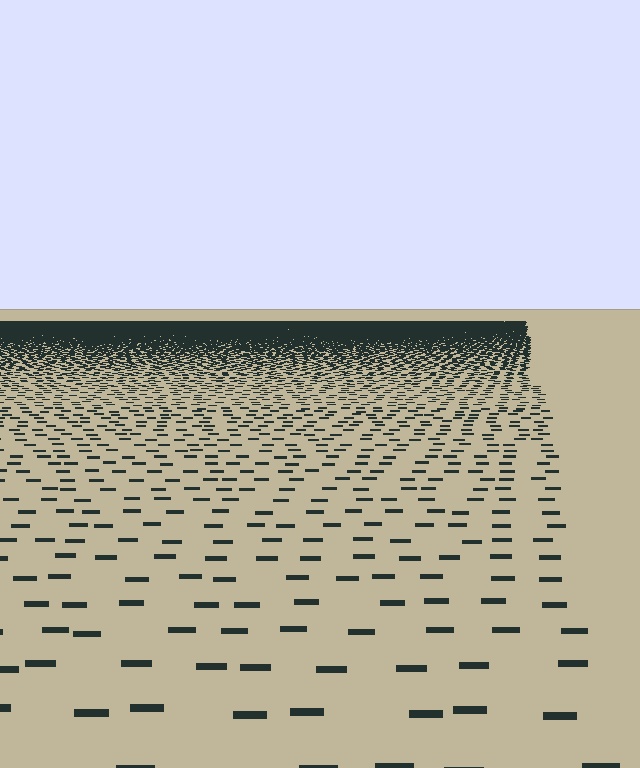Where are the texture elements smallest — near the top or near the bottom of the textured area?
Near the top.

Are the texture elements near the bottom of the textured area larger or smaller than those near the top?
Larger. Near the bottom, elements are closer to the viewer and appear at a bigger on-screen size.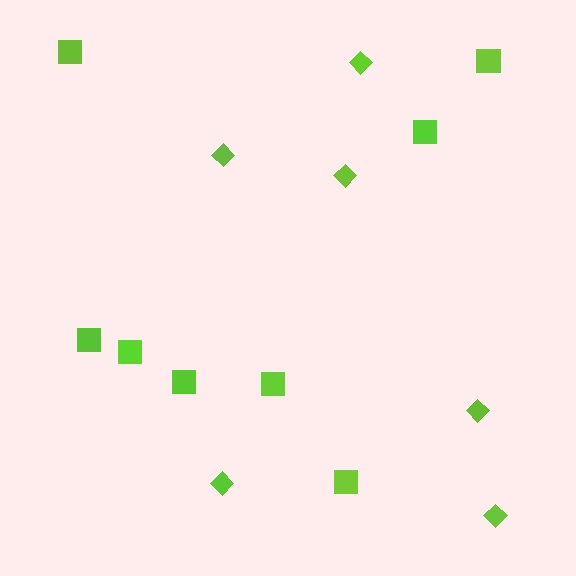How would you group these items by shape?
There are 2 groups: one group of diamonds (6) and one group of squares (8).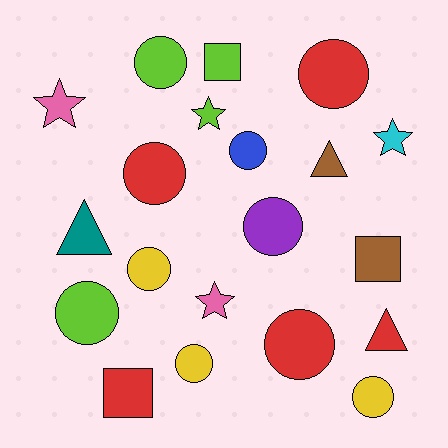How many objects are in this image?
There are 20 objects.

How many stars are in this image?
There are 4 stars.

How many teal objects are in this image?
There is 1 teal object.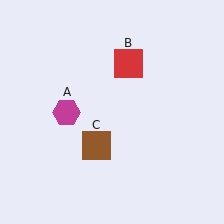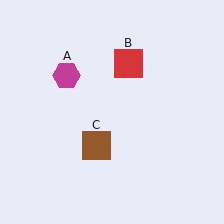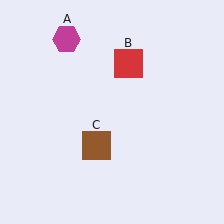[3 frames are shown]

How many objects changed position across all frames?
1 object changed position: magenta hexagon (object A).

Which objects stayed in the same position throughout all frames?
Red square (object B) and brown square (object C) remained stationary.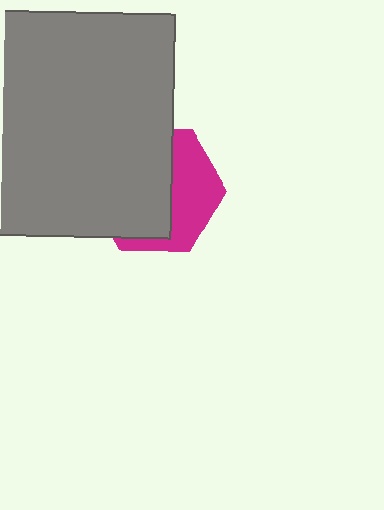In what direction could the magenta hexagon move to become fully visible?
The magenta hexagon could move right. That would shift it out from behind the gray rectangle entirely.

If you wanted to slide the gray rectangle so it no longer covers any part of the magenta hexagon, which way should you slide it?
Slide it left — that is the most direct way to separate the two shapes.